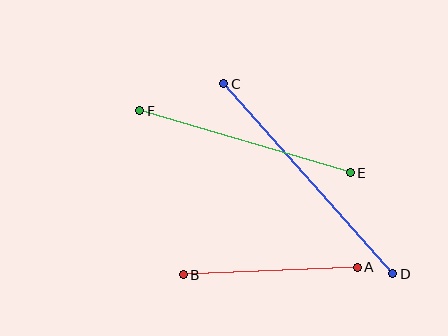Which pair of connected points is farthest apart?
Points C and D are farthest apart.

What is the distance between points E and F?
The distance is approximately 219 pixels.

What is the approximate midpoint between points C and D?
The midpoint is at approximately (308, 179) pixels.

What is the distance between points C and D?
The distance is approximately 254 pixels.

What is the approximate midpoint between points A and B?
The midpoint is at approximately (270, 271) pixels.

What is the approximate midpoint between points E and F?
The midpoint is at approximately (245, 142) pixels.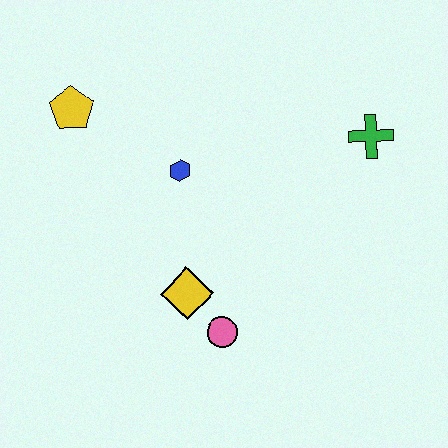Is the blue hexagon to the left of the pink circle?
Yes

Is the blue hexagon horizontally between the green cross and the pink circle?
No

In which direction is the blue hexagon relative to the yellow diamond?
The blue hexagon is above the yellow diamond.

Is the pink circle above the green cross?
No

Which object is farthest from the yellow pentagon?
The green cross is farthest from the yellow pentagon.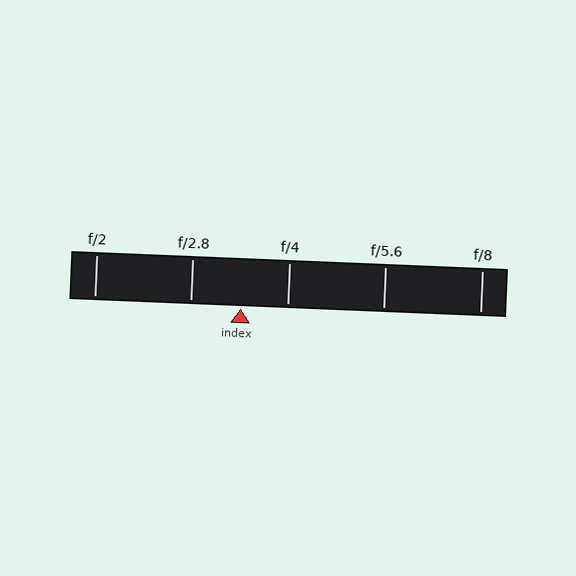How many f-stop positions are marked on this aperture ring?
There are 5 f-stop positions marked.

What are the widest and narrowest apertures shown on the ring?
The widest aperture shown is f/2 and the narrowest is f/8.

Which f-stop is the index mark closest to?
The index mark is closest to f/4.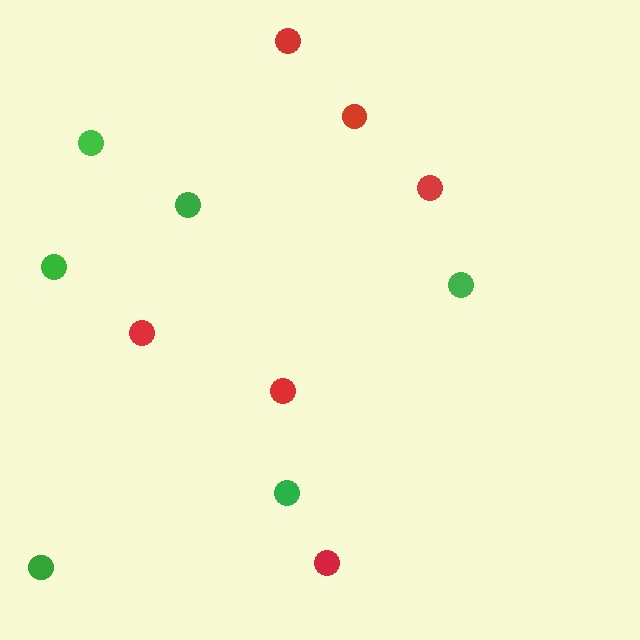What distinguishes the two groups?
There are 2 groups: one group of green circles (6) and one group of red circles (6).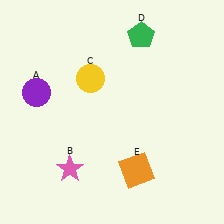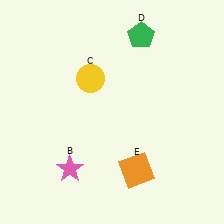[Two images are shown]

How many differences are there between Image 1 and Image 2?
There is 1 difference between the two images.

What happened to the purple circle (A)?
The purple circle (A) was removed in Image 2. It was in the top-left area of Image 1.